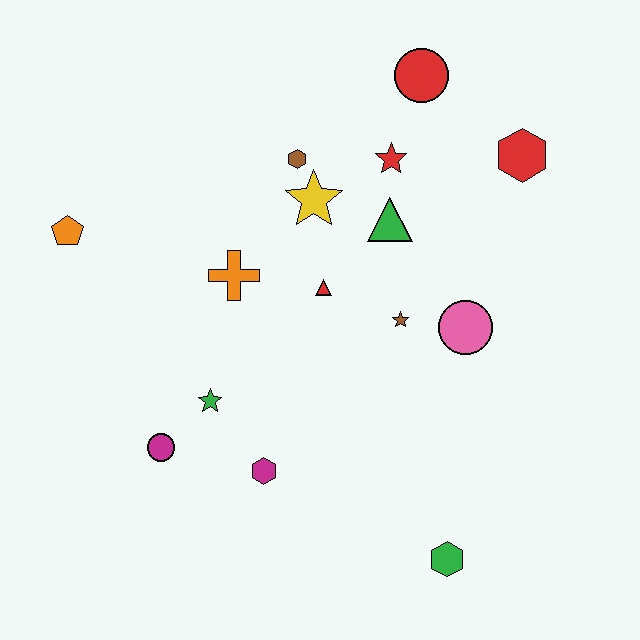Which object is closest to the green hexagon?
The magenta hexagon is closest to the green hexagon.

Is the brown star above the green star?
Yes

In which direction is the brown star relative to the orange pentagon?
The brown star is to the right of the orange pentagon.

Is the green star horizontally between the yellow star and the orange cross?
No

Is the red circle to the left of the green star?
No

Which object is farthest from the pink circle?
The orange pentagon is farthest from the pink circle.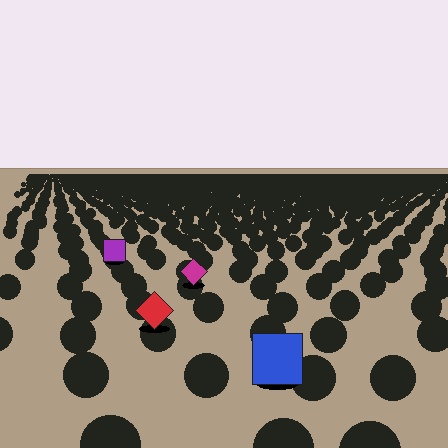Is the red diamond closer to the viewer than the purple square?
Yes. The red diamond is closer — you can tell from the texture gradient: the ground texture is coarser near it.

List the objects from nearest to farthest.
From nearest to farthest: the blue square, the red diamond, the magenta diamond, the purple square.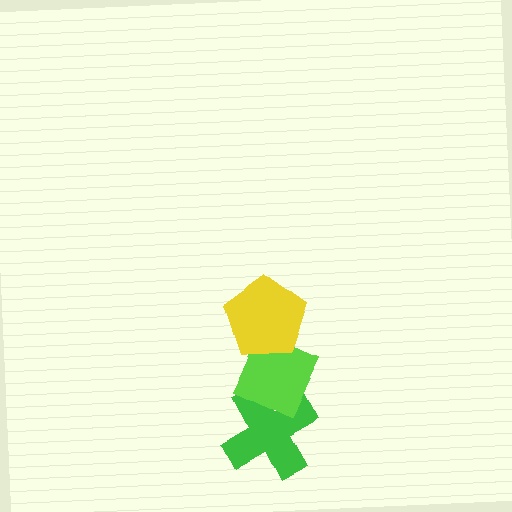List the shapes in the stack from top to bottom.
From top to bottom: the yellow pentagon, the lime diamond, the green cross.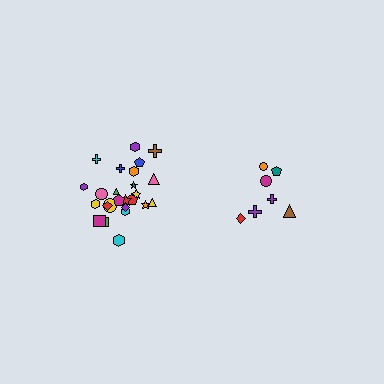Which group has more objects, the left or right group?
The left group.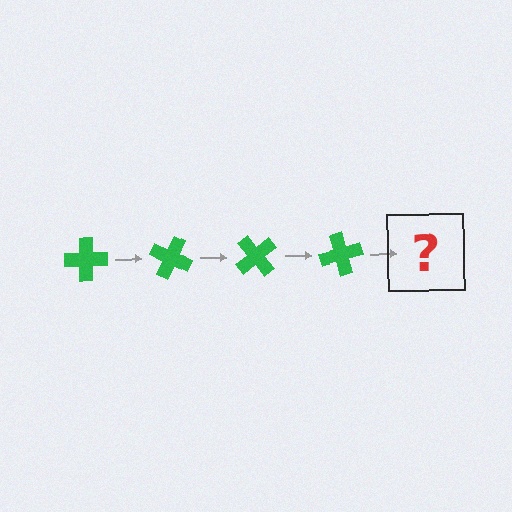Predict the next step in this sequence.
The next step is a green cross rotated 100 degrees.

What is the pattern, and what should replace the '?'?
The pattern is that the cross rotates 25 degrees each step. The '?' should be a green cross rotated 100 degrees.